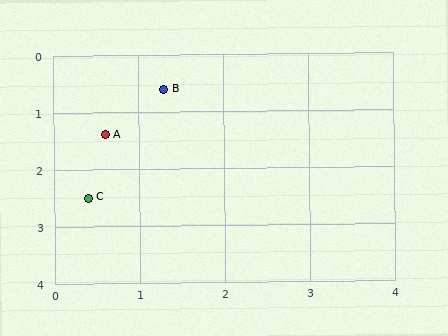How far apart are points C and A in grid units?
Points C and A are about 1.1 grid units apart.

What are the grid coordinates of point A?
Point A is at approximately (0.6, 1.4).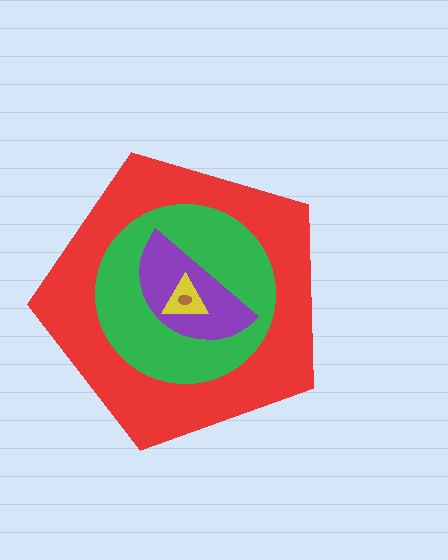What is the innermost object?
The brown ellipse.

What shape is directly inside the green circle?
The purple semicircle.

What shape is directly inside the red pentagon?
The green circle.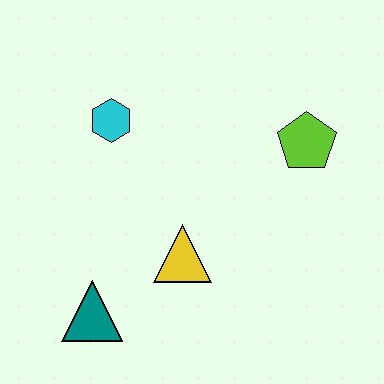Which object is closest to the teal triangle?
The yellow triangle is closest to the teal triangle.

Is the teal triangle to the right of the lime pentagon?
No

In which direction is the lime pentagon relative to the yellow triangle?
The lime pentagon is to the right of the yellow triangle.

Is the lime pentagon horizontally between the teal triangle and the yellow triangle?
No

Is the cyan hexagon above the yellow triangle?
Yes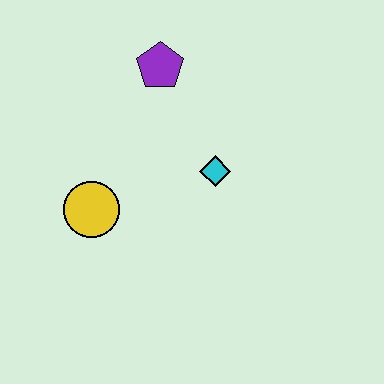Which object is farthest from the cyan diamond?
The yellow circle is farthest from the cyan diamond.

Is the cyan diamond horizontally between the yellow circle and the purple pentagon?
No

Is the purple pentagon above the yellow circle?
Yes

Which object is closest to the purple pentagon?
The cyan diamond is closest to the purple pentagon.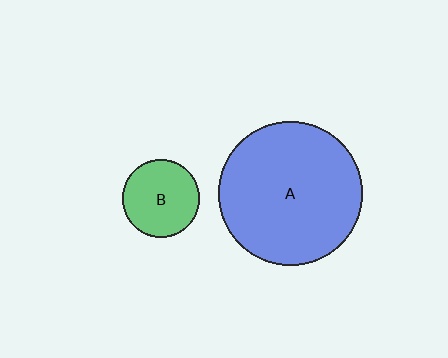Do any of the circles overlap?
No, none of the circles overlap.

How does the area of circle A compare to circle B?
Approximately 3.5 times.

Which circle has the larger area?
Circle A (blue).